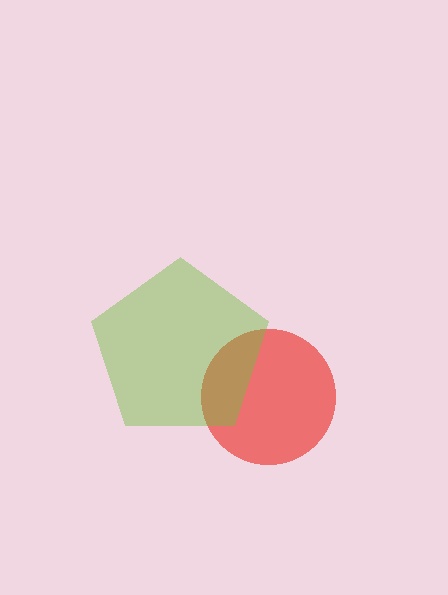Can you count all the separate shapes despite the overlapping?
Yes, there are 2 separate shapes.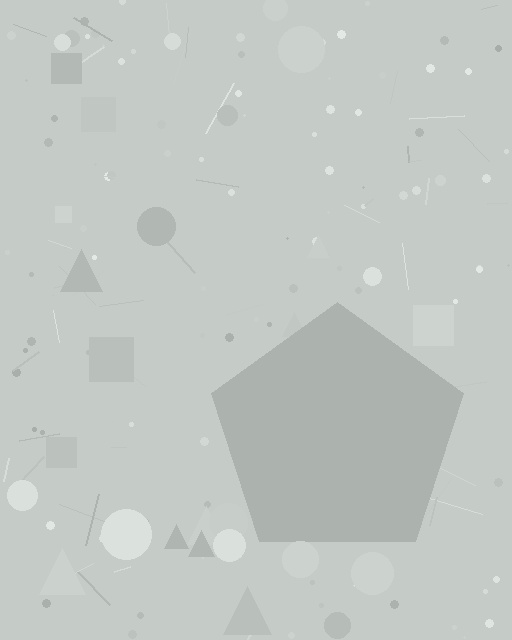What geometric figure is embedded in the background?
A pentagon is embedded in the background.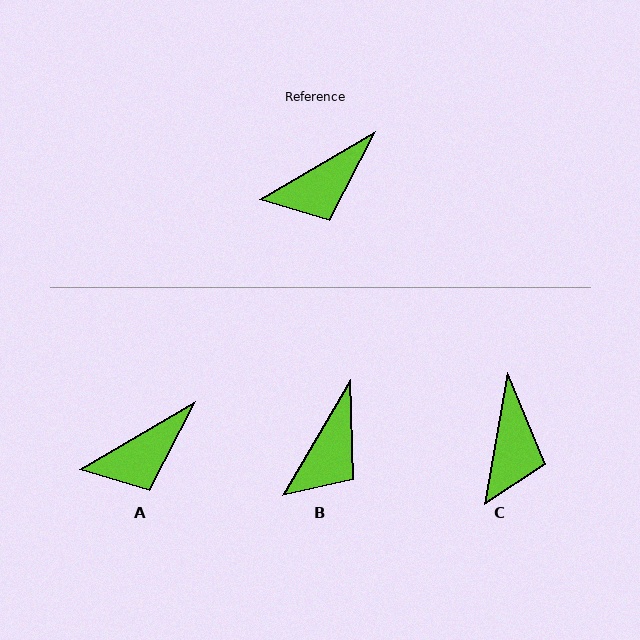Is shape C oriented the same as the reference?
No, it is off by about 50 degrees.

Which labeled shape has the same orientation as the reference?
A.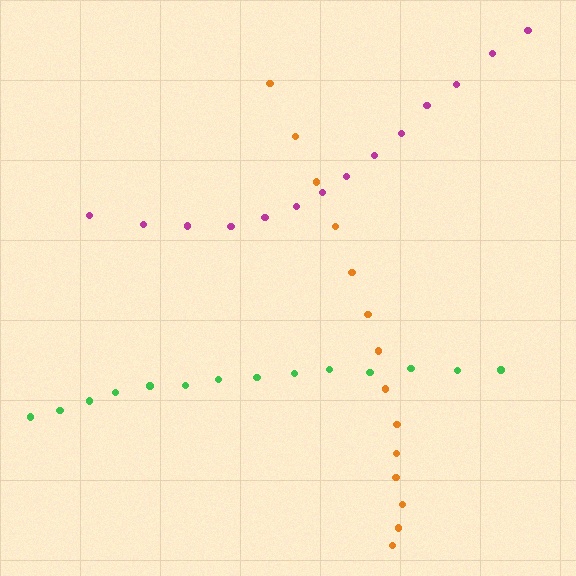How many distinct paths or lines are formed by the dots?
There are 3 distinct paths.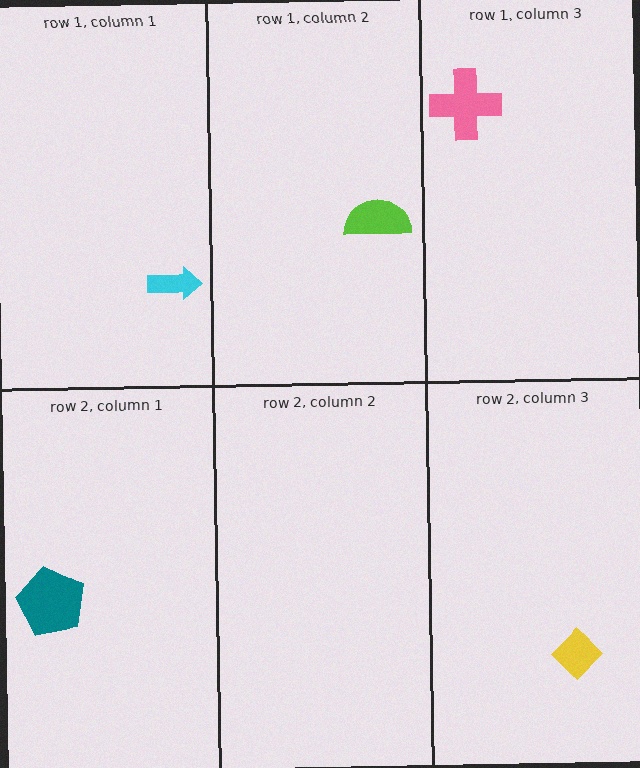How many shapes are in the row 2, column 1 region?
1.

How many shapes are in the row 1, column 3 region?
1.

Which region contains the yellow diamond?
The row 2, column 3 region.